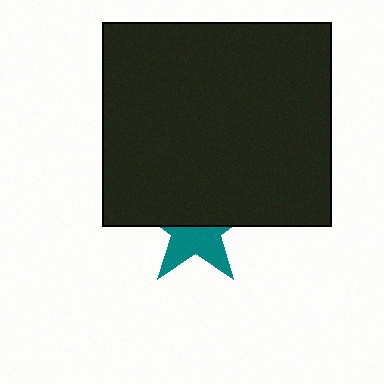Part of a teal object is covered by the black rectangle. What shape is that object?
It is a star.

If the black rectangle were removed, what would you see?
You would see the complete teal star.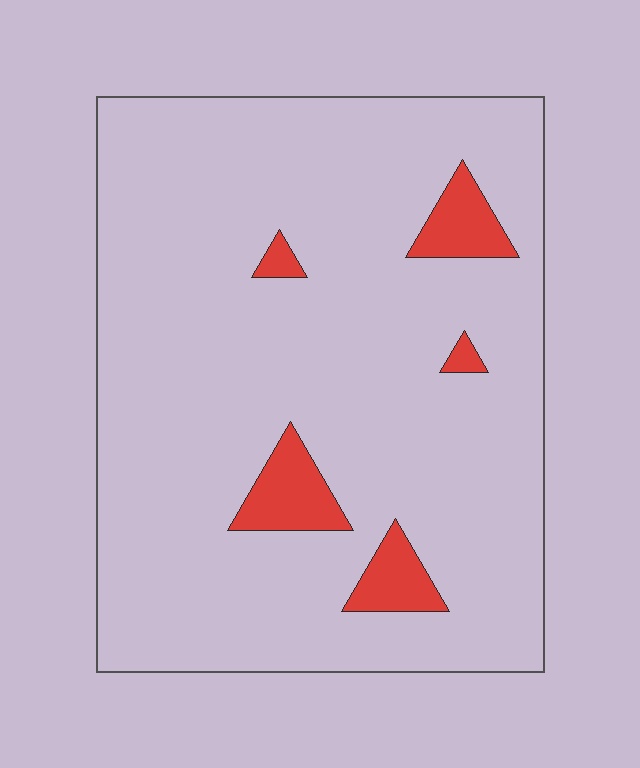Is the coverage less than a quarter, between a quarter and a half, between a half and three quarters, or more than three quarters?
Less than a quarter.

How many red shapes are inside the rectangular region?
5.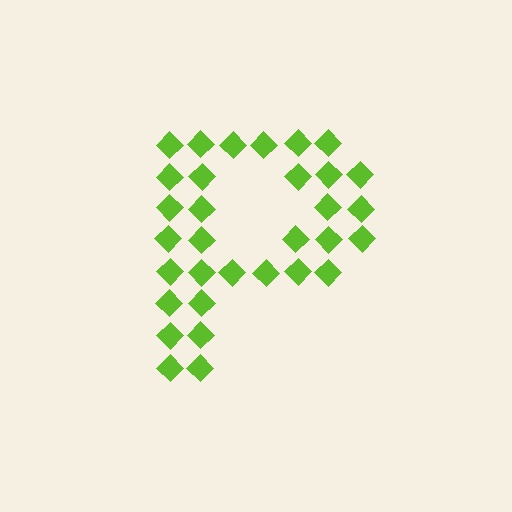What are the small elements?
The small elements are diamonds.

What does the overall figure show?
The overall figure shows the letter P.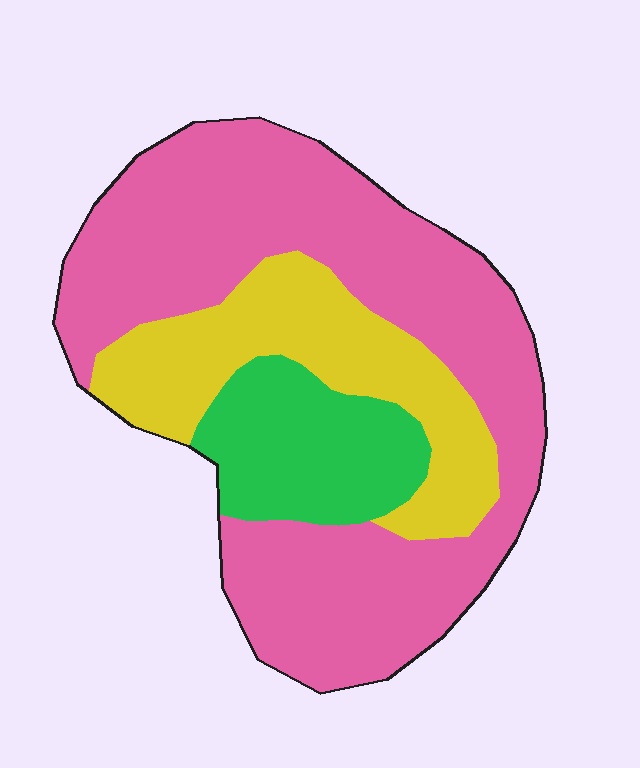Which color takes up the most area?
Pink, at roughly 60%.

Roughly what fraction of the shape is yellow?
Yellow takes up less than a quarter of the shape.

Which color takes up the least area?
Green, at roughly 15%.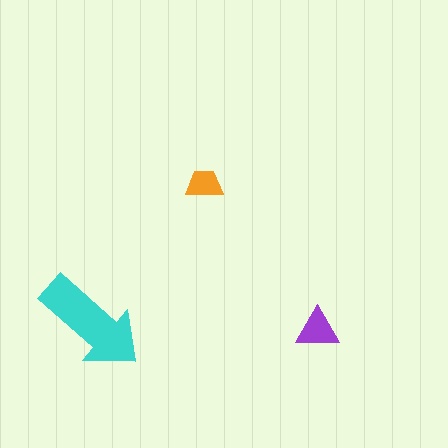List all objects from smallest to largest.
The orange trapezoid, the purple triangle, the cyan arrow.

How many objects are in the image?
There are 3 objects in the image.